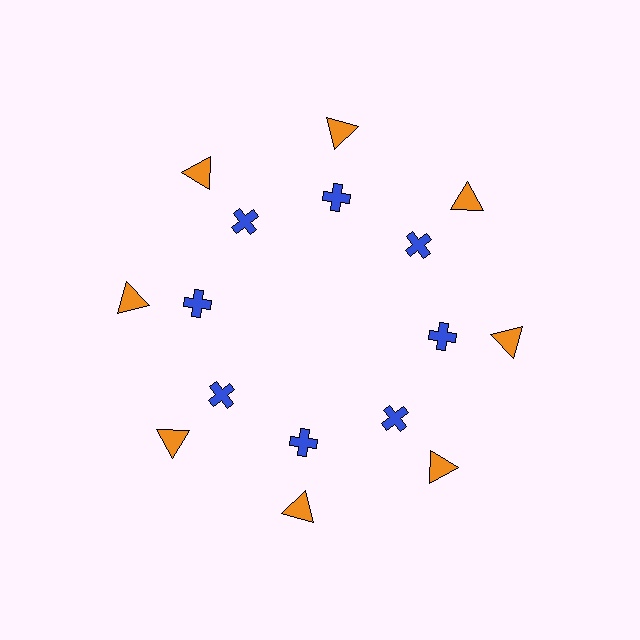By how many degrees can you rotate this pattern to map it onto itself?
The pattern maps onto itself every 45 degrees of rotation.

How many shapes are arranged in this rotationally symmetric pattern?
There are 16 shapes, arranged in 8 groups of 2.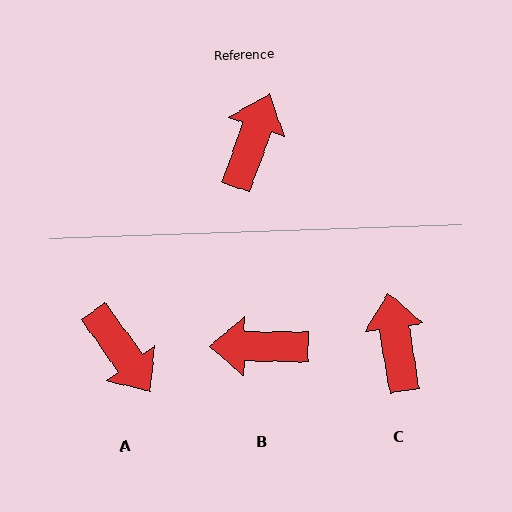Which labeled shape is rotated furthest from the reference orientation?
A, about 125 degrees away.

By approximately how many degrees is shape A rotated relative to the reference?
Approximately 125 degrees clockwise.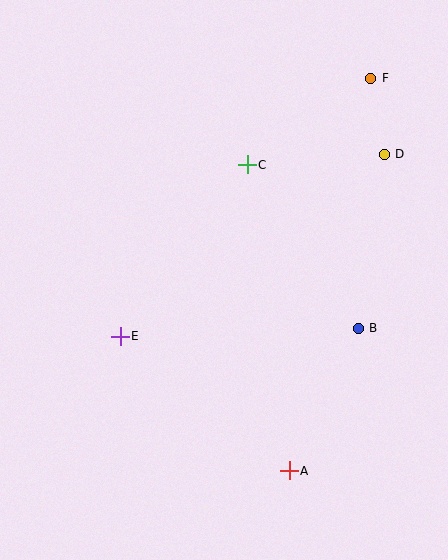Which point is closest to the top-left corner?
Point C is closest to the top-left corner.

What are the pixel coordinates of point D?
Point D is at (384, 154).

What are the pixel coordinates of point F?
Point F is at (371, 78).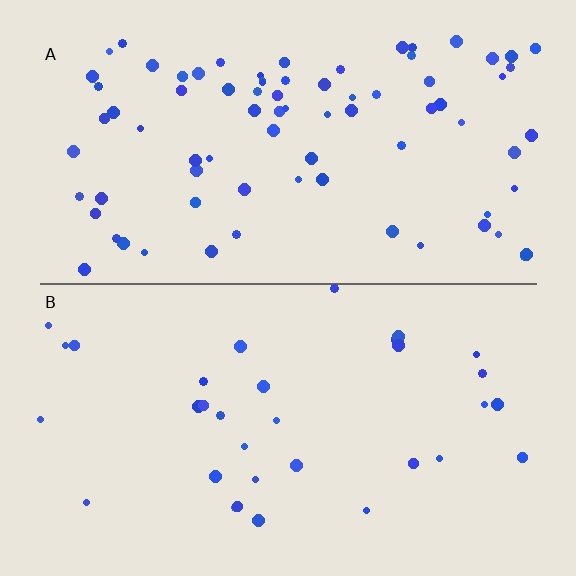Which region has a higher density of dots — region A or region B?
A (the top).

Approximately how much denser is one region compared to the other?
Approximately 2.4× — region A over region B.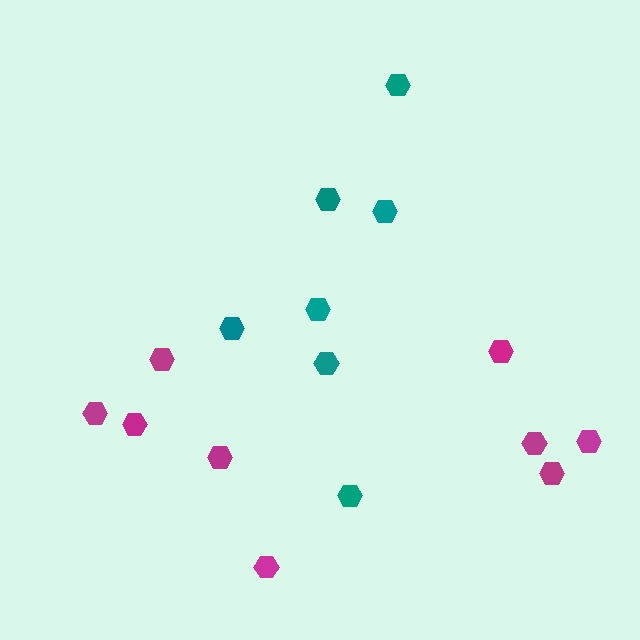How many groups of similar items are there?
There are 2 groups: one group of teal hexagons (7) and one group of magenta hexagons (9).